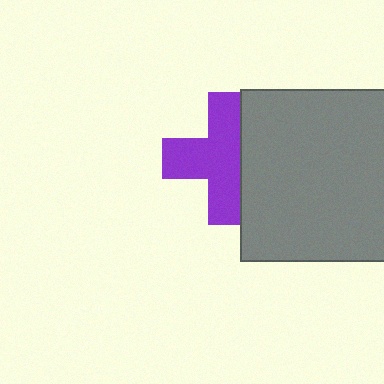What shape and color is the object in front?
The object in front is a gray square.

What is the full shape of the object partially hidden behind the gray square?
The partially hidden object is a purple cross.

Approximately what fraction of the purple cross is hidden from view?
Roughly 34% of the purple cross is hidden behind the gray square.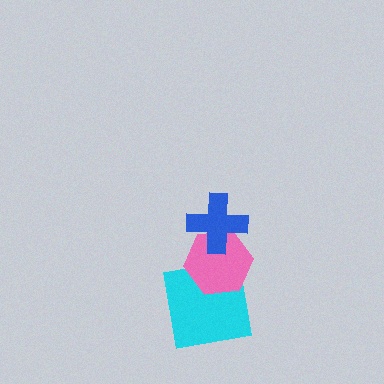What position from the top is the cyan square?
The cyan square is 3rd from the top.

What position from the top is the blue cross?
The blue cross is 1st from the top.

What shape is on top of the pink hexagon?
The blue cross is on top of the pink hexagon.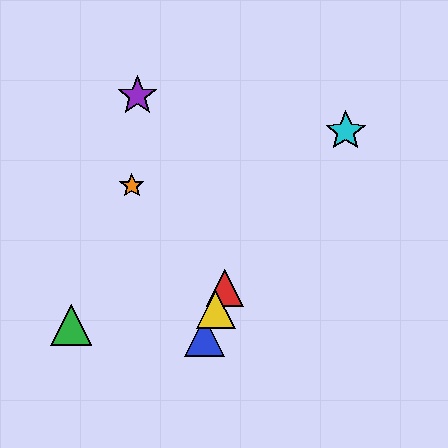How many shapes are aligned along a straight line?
3 shapes (the red triangle, the blue triangle, the yellow triangle) are aligned along a straight line.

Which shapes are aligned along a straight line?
The red triangle, the blue triangle, the yellow triangle are aligned along a straight line.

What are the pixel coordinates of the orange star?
The orange star is at (132, 186).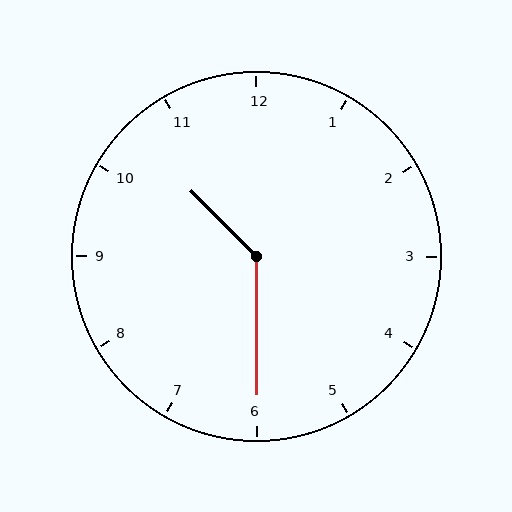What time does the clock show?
10:30.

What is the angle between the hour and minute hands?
Approximately 135 degrees.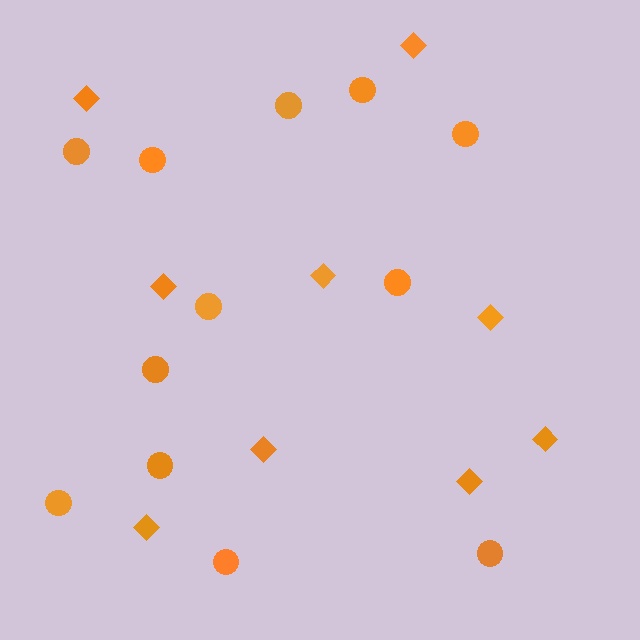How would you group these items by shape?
There are 2 groups: one group of diamonds (9) and one group of circles (12).